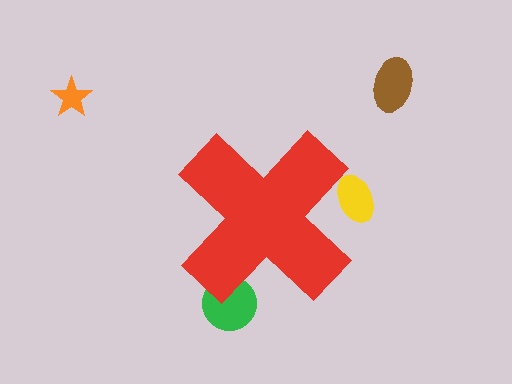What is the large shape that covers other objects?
A red cross.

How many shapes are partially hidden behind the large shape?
2 shapes are partially hidden.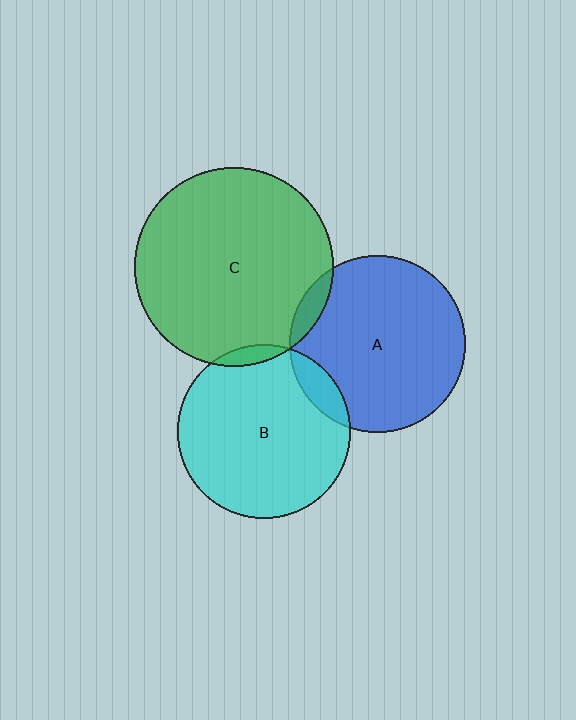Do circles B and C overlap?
Yes.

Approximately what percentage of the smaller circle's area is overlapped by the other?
Approximately 5%.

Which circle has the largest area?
Circle C (green).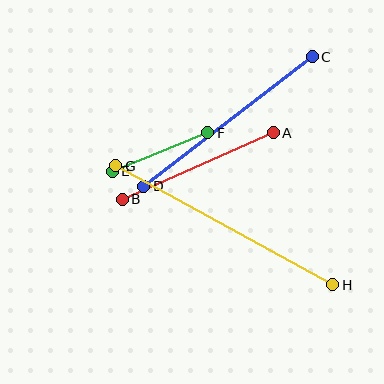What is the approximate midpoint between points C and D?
The midpoint is at approximately (228, 121) pixels.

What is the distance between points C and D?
The distance is approximately 212 pixels.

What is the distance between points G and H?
The distance is approximately 247 pixels.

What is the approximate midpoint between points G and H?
The midpoint is at approximately (224, 225) pixels.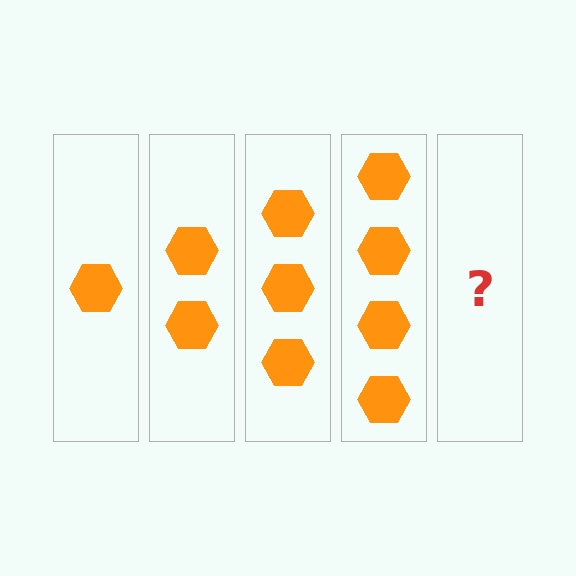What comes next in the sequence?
The next element should be 5 hexagons.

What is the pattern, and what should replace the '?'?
The pattern is that each step adds one more hexagon. The '?' should be 5 hexagons.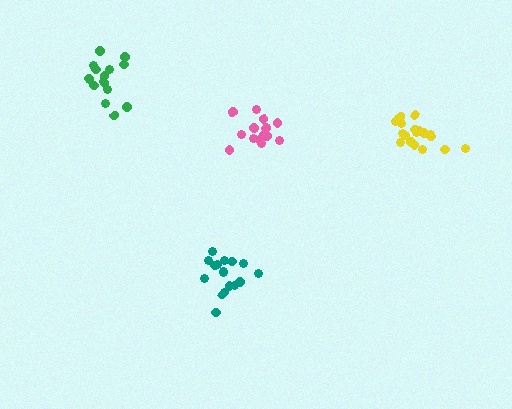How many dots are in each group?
Group 1: 16 dots, Group 2: 16 dots, Group 3: 18 dots, Group 4: 18 dots (68 total).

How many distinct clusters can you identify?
There are 4 distinct clusters.